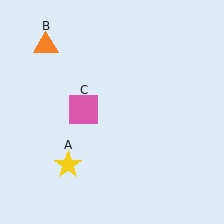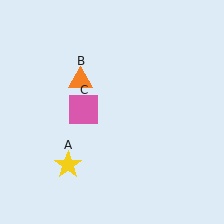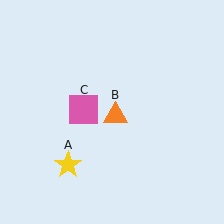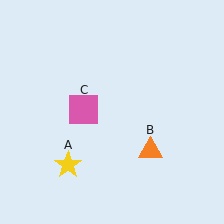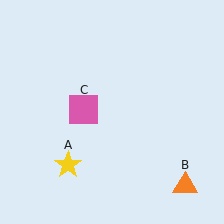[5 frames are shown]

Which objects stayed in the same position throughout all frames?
Yellow star (object A) and pink square (object C) remained stationary.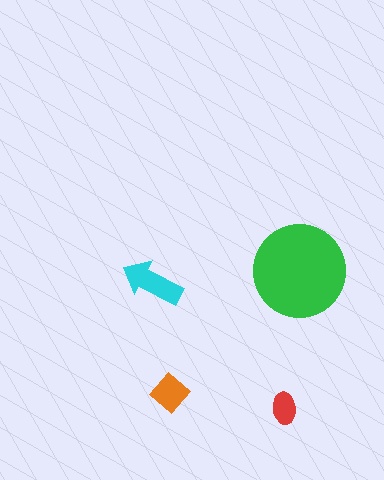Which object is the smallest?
The red ellipse.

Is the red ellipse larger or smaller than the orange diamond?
Smaller.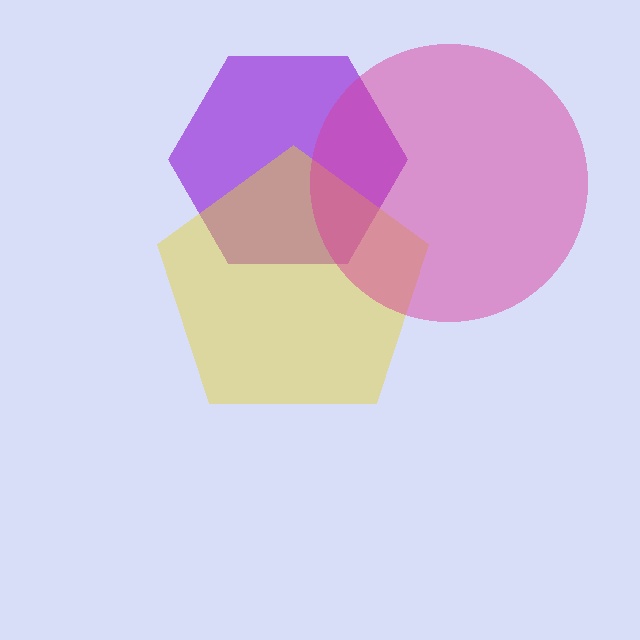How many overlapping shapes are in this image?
There are 3 overlapping shapes in the image.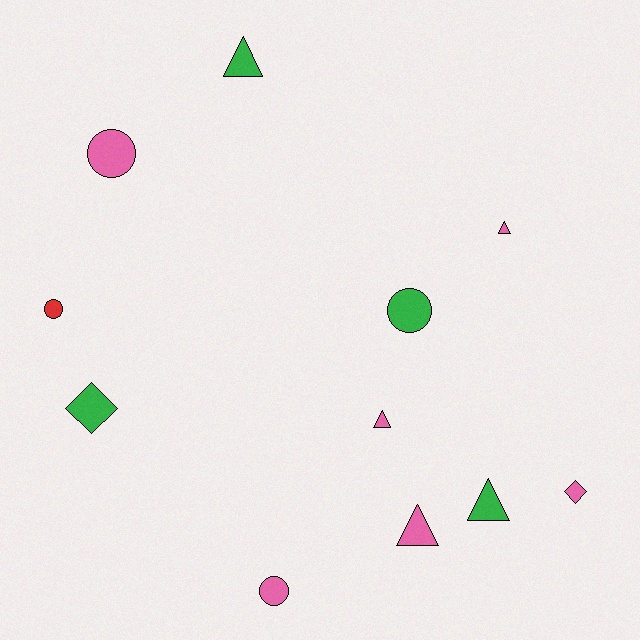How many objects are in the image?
There are 11 objects.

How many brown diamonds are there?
There are no brown diamonds.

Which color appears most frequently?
Pink, with 6 objects.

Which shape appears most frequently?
Triangle, with 5 objects.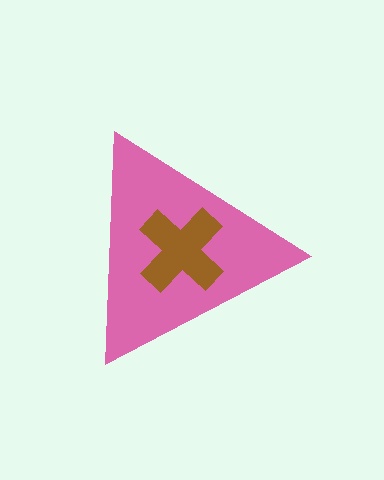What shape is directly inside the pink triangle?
The brown cross.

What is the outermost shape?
The pink triangle.